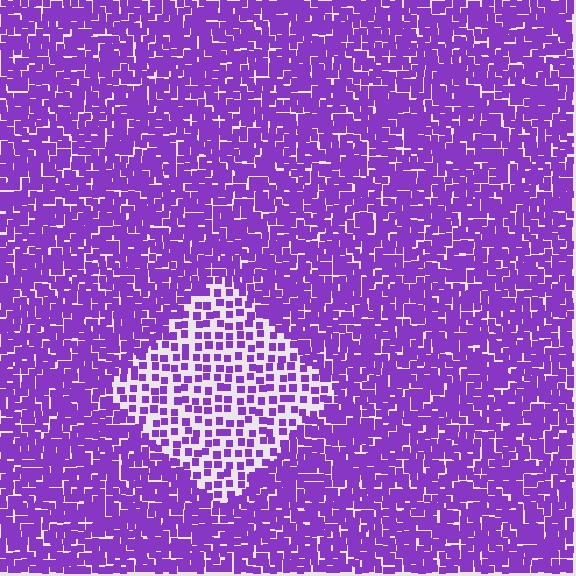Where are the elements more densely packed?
The elements are more densely packed outside the diamond boundary.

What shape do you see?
I see a diamond.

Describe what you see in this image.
The image contains small purple elements arranged at two different densities. A diamond-shaped region is visible where the elements are less densely packed than the surrounding area.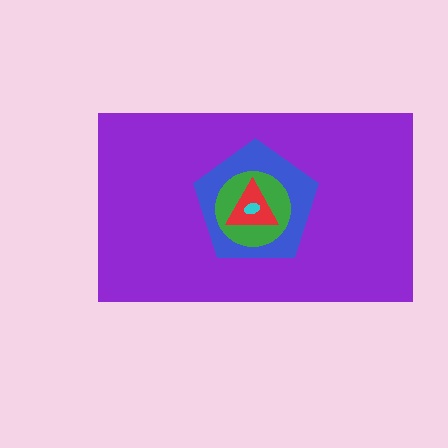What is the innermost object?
The cyan ellipse.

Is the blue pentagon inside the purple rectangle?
Yes.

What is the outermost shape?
The purple rectangle.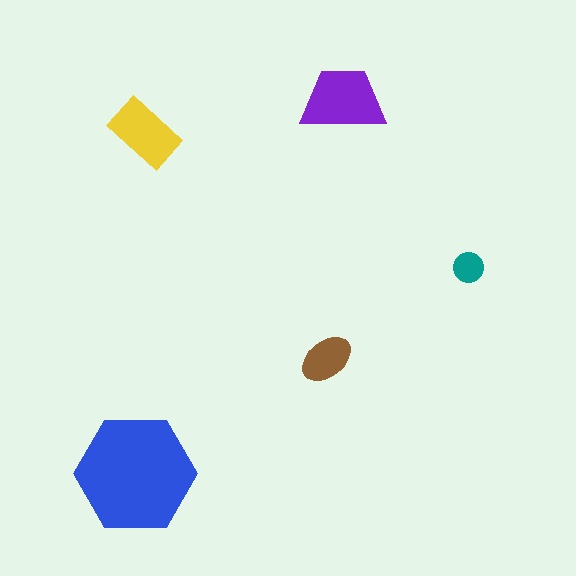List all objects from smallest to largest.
The teal circle, the brown ellipse, the yellow rectangle, the purple trapezoid, the blue hexagon.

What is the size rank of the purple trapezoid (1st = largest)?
2nd.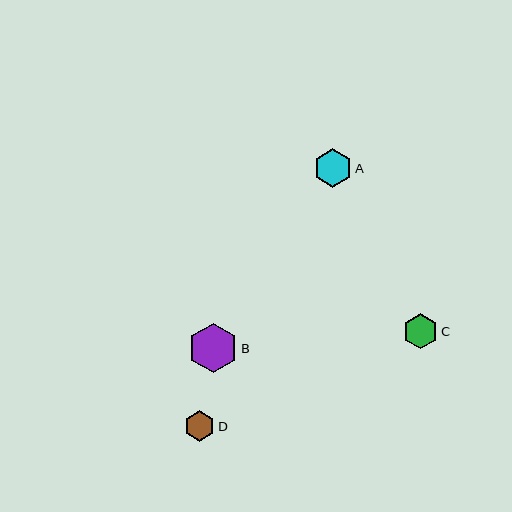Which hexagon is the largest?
Hexagon B is the largest with a size of approximately 49 pixels.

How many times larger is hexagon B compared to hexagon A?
Hexagon B is approximately 1.3 times the size of hexagon A.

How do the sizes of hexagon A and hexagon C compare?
Hexagon A and hexagon C are approximately the same size.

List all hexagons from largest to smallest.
From largest to smallest: B, A, C, D.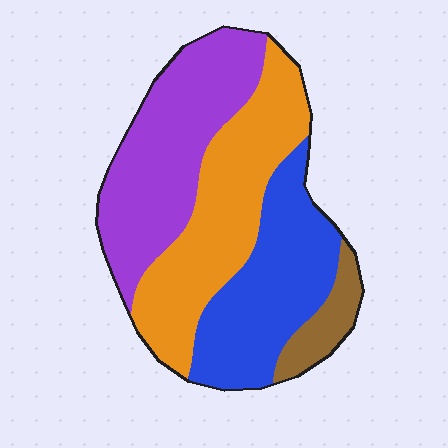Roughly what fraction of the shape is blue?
Blue takes up about one quarter (1/4) of the shape.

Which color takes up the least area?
Brown, at roughly 5%.